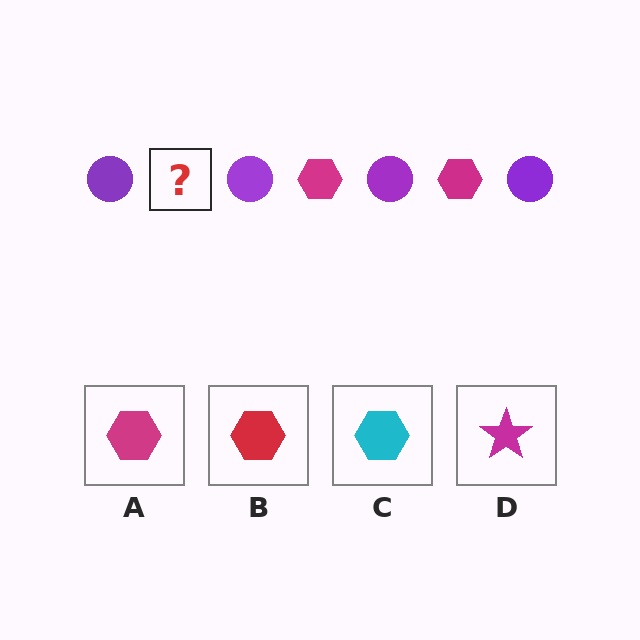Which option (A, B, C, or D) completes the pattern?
A.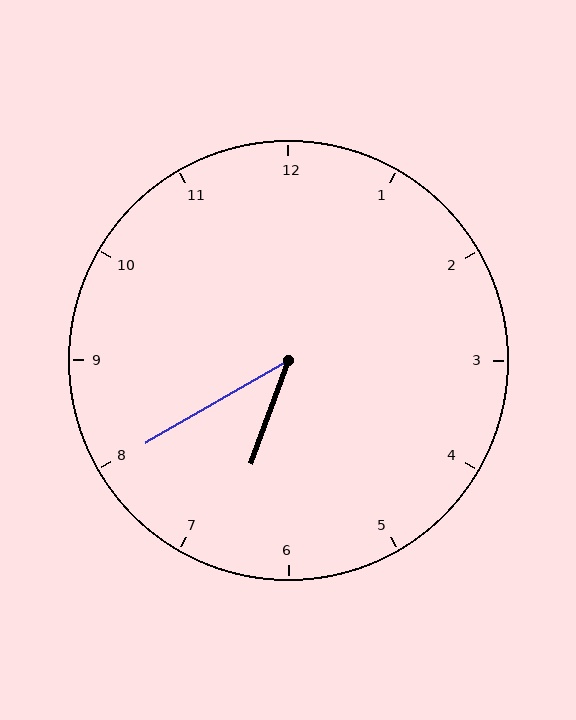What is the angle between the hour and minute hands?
Approximately 40 degrees.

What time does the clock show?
6:40.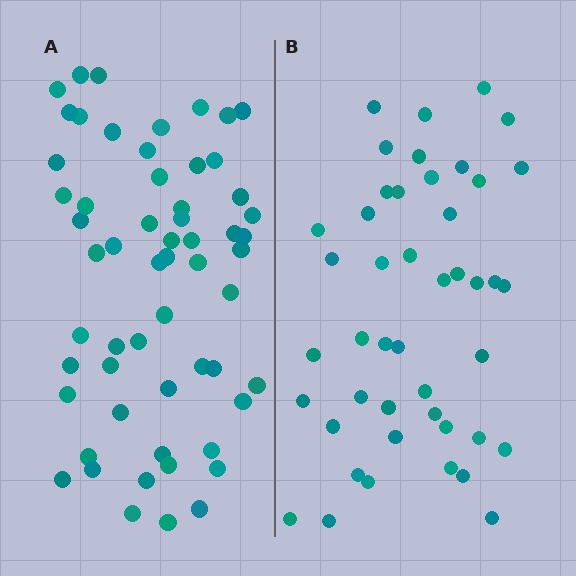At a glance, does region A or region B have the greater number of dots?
Region A (the left region) has more dots.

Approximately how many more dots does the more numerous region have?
Region A has approximately 15 more dots than region B.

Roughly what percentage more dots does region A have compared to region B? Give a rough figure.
About 30% more.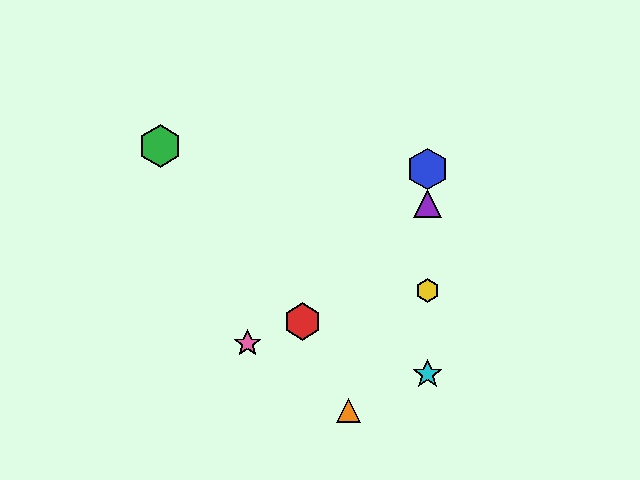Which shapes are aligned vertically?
The blue hexagon, the yellow hexagon, the purple triangle, the cyan star are aligned vertically.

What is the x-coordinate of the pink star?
The pink star is at x≈248.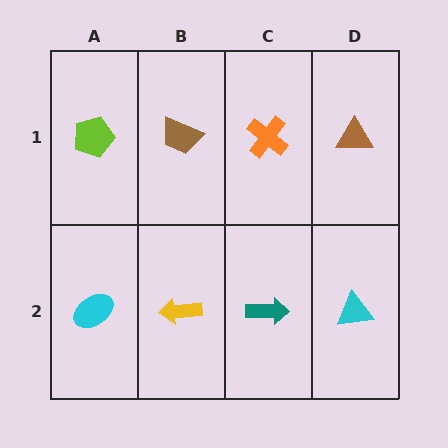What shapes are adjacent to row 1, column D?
A cyan triangle (row 2, column D), an orange cross (row 1, column C).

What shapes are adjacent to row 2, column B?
A brown trapezoid (row 1, column B), a cyan ellipse (row 2, column A), a teal arrow (row 2, column C).